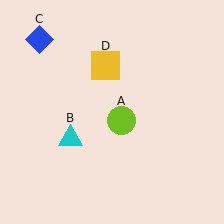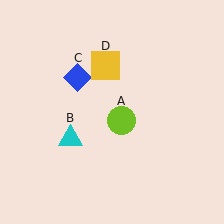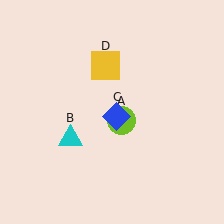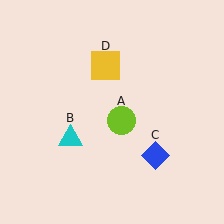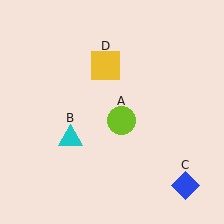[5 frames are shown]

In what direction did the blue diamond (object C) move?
The blue diamond (object C) moved down and to the right.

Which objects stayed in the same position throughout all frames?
Lime circle (object A) and cyan triangle (object B) and yellow square (object D) remained stationary.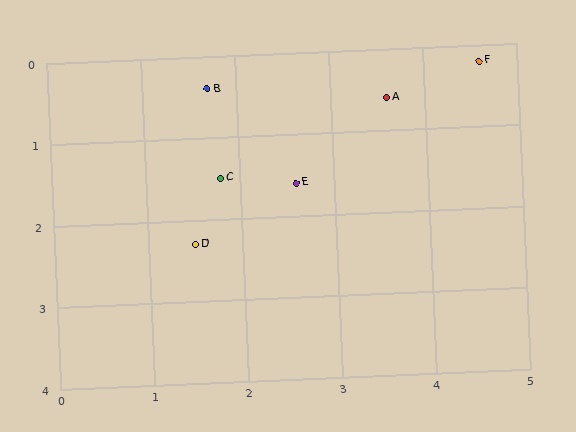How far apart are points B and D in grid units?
Points B and D are about 1.9 grid units apart.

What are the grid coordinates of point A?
Point A is at approximately (3.6, 0.6).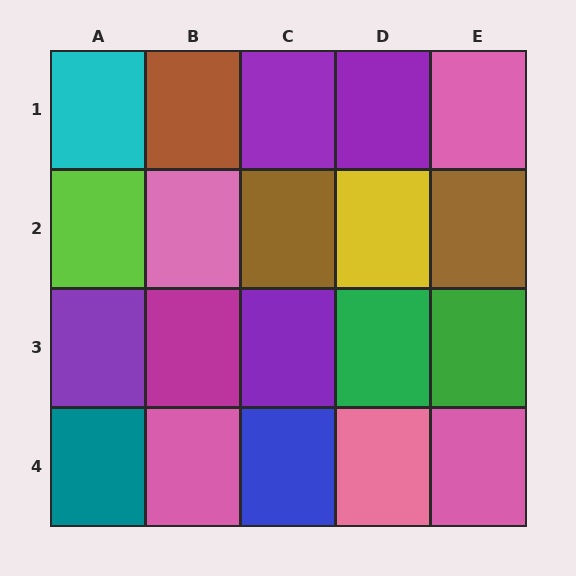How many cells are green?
2 cells are green.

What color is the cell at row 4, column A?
Teal.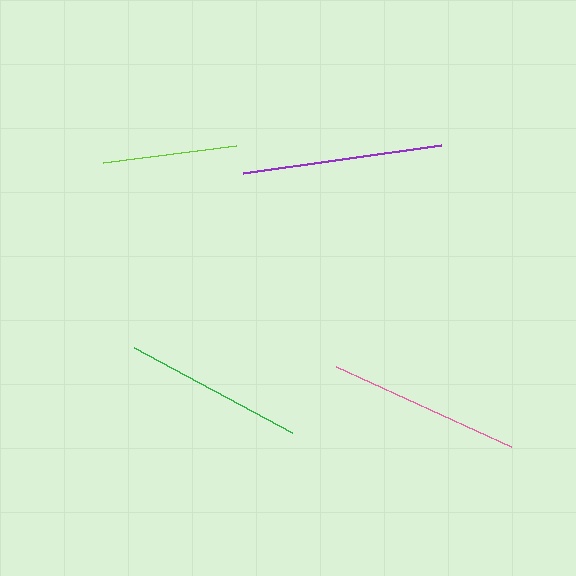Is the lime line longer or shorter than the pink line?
The pink line is longer than the lime line.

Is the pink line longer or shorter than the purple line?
The purple line is longer than the pink line.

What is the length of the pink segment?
The pink segment is approximately 193 pixels long.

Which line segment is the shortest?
The lime line is the shortest at approximately 134 pixels.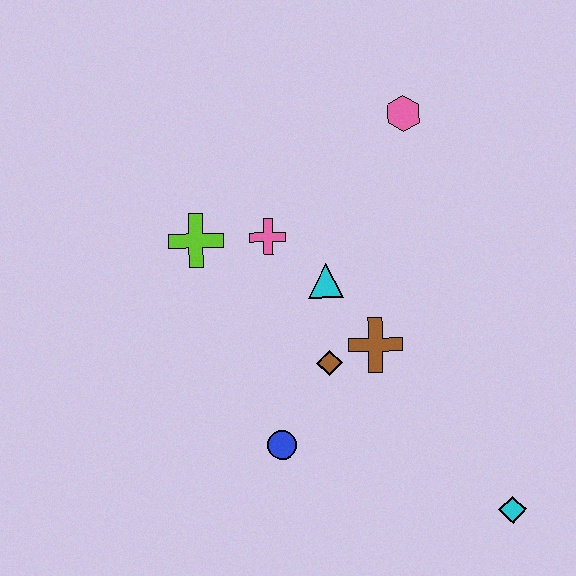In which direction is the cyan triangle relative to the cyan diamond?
The cyan triangle is above the cyan diamond.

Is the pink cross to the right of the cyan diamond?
No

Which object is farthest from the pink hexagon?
The cyan diamond is farthest from the pink hexagon.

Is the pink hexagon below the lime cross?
No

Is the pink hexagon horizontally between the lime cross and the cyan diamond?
Yes